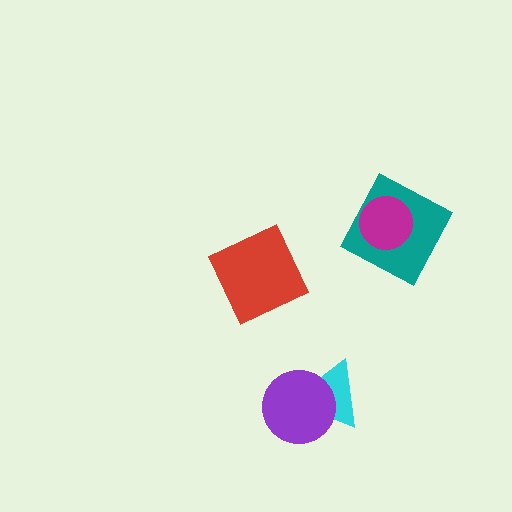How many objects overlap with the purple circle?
1 object overlaps with the purple circle.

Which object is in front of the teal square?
The magenta circle is in front of the teal square.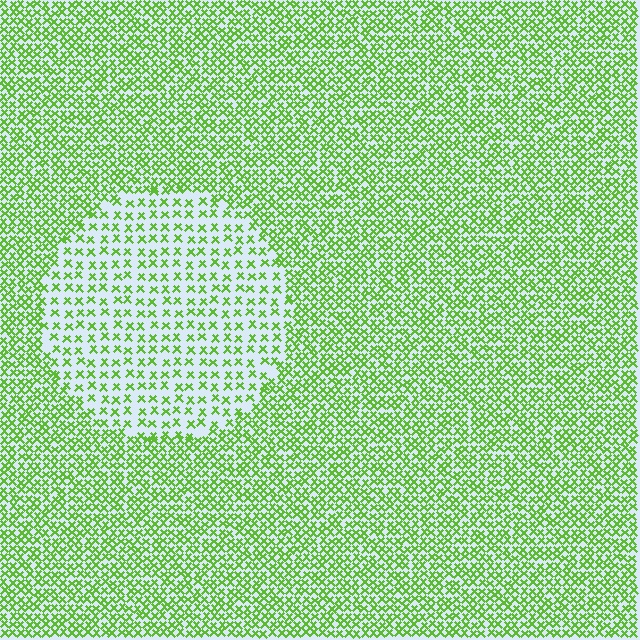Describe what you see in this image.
The image contains small lime elements arranged at two different densities. A circle-shaped region is visible where the elements are less densely packed than the surrounding area.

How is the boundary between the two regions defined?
The boundary is defined by a change in element density (approximately 2.1x ratio). All elements are the same color, size, and shape.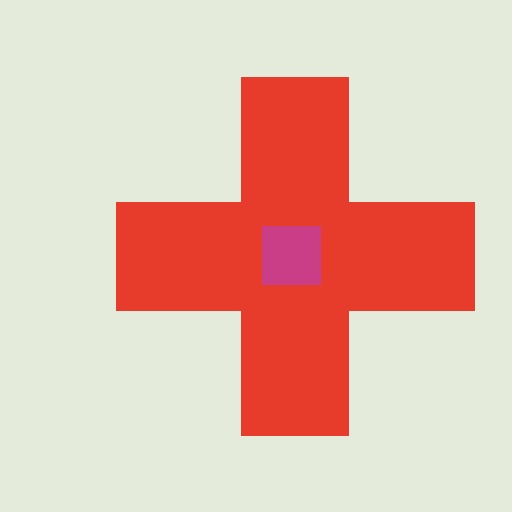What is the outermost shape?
The red cross.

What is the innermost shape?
The magenta square.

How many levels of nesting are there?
2.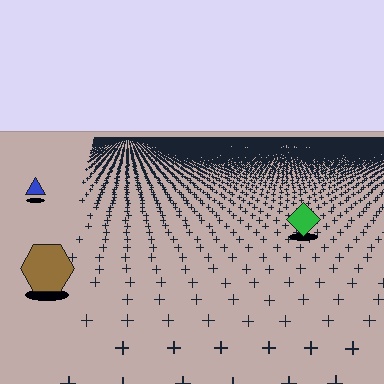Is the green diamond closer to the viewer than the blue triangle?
Yes. The green diamond is closer — you can tell from the texture gradient: the ground texture is coarser near it.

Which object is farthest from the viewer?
The blue triangle is farthest from the viewer. It appears smaller and the ground texture around it is denser.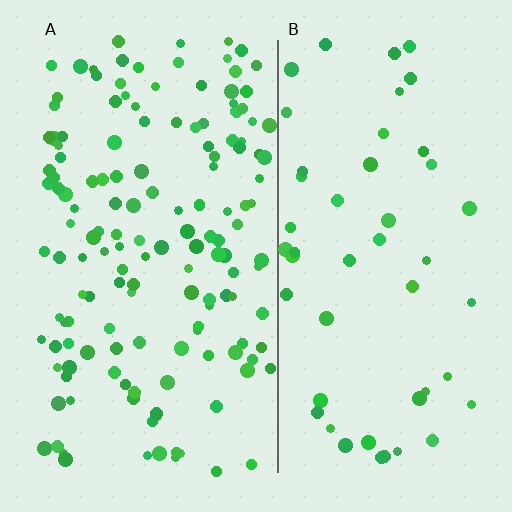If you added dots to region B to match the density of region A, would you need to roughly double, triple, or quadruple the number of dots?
Approximately triple.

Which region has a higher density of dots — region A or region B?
A (the left).